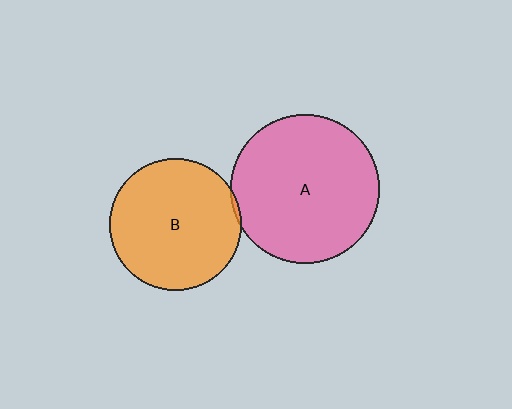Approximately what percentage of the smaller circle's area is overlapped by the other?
Approximately 5%.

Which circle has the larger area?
Circle A (pink).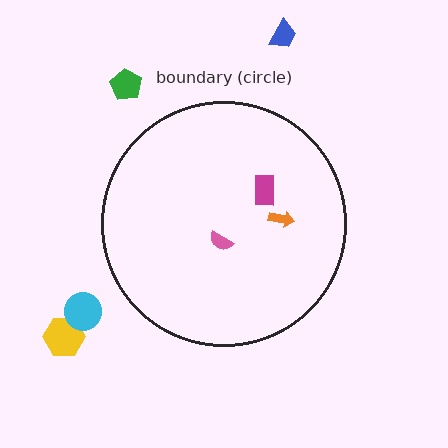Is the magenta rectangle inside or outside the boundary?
Inside.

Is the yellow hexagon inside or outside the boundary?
Outside.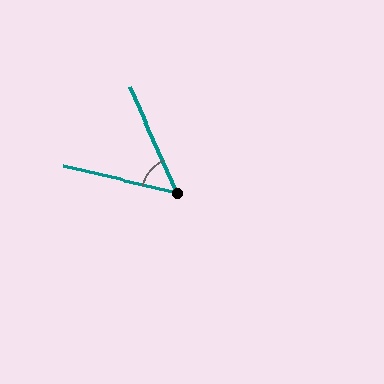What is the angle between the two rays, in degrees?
Approximately 53 degrees.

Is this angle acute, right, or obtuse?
It is acute.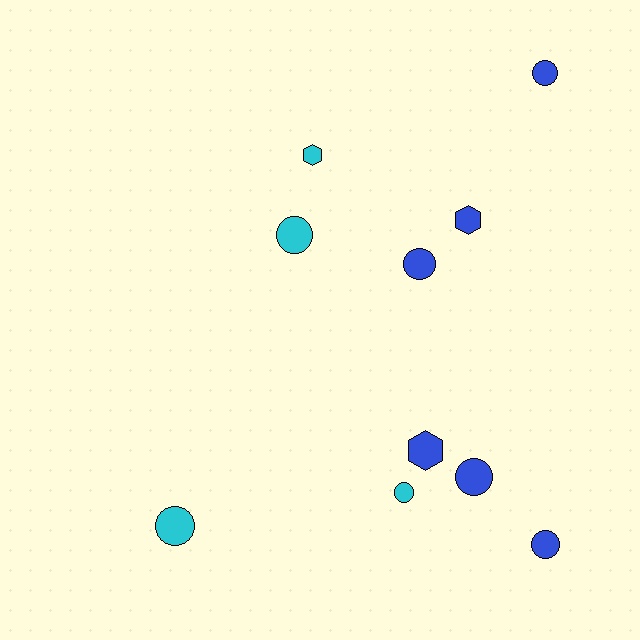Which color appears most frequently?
Blue, with 6 objects.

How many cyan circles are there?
There are 3 cyan circles.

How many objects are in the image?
There are 10 objects.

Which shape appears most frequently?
Circle, with 7 objects.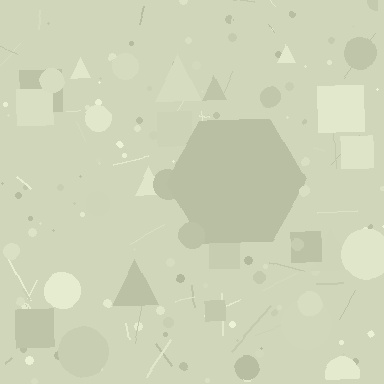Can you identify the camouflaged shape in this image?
The camouflaged shape is a hexagon.